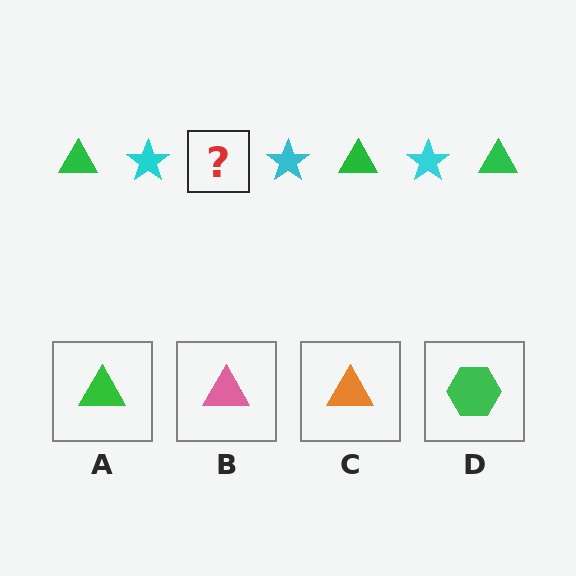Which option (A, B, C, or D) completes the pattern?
A.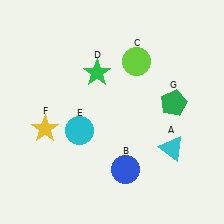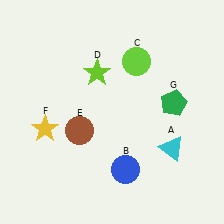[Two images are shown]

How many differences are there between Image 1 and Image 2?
There are 2 differences between the two images.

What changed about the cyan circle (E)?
In Image 1, E is cyan. In Image 2, it changed to brown.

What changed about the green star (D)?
In Image 1, D is green. In Image 2, it changed to lime.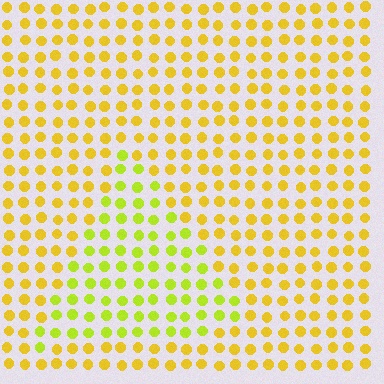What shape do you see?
I see a triangle.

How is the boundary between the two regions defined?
The boundary is defined purely by a slight shift in hue (about 29 degrees). Spacing, size, and orientation are identical on both sides.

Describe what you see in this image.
The image is filled with small yellow elements in a uniform arrangement. A triangle-shaped region is visible where the elements are tinted to a slightly different hue, forming a subtle color boundary.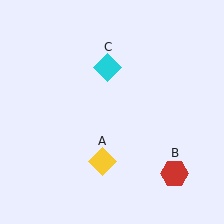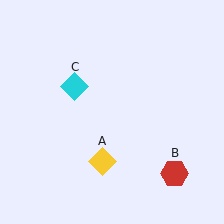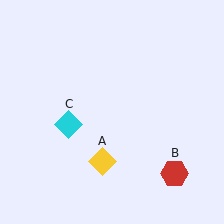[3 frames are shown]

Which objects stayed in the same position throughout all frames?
Yellow diamond (object A) and red hexagon (object B) remained stationary.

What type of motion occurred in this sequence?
The cyan diamond (object C) rotated counterclockwise around the center of the scene.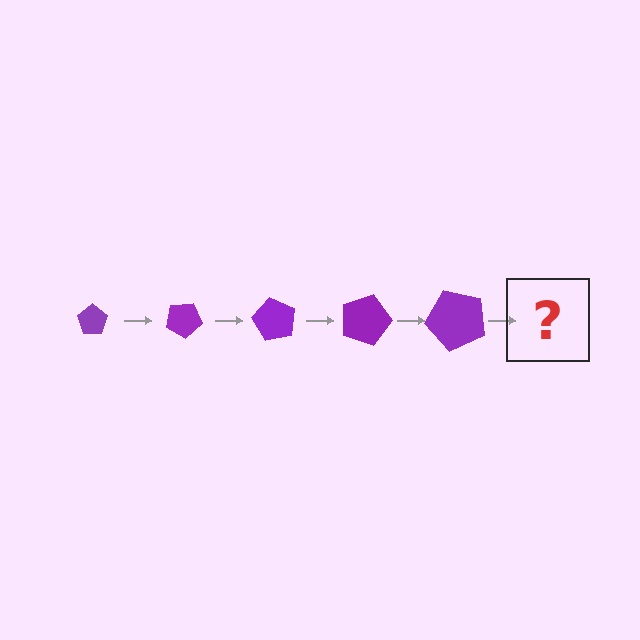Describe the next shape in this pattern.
It should be a pentagon, larger than the previous one and rotated 150 degrees from the start.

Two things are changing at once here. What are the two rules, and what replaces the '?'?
The two rules are that the pentagon grows larger each step and it rotates 30 degrees each step. The '?' should be a pentagon, larger than the previous one and rotated 150 degrees from the start.